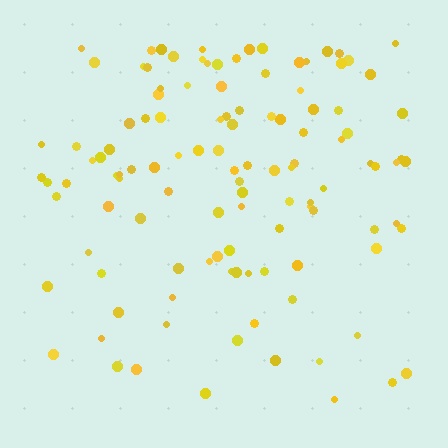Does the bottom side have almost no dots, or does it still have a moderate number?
Still a moderate number, just noticeably fewer than the top.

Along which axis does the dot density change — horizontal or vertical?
Vertical.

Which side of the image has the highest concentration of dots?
The top.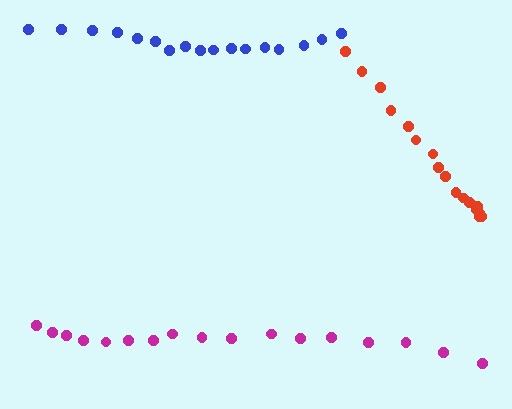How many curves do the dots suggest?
There are 3 distinct paths.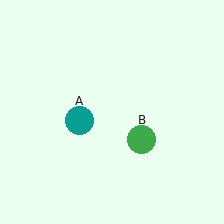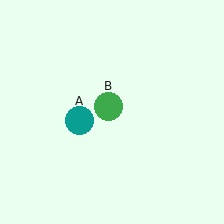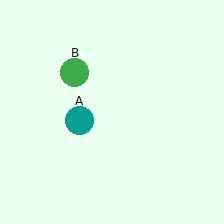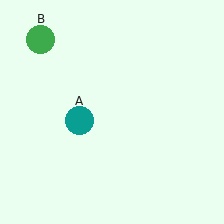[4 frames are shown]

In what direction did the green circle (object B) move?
The green circle (object B) moved up and to the left.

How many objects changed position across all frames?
1 object changed position: green circle (object B).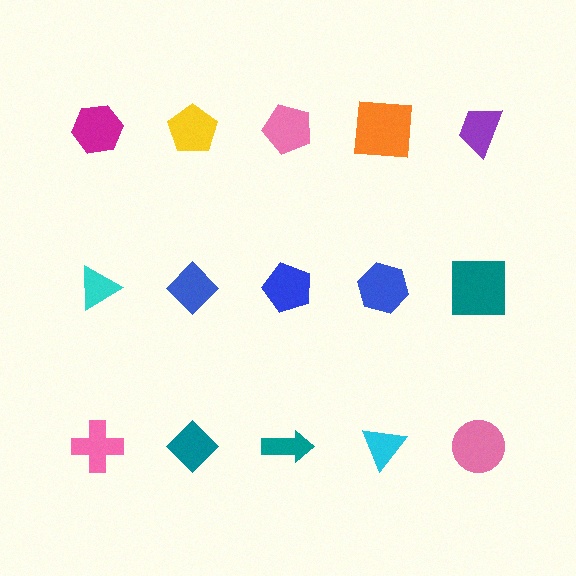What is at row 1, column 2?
A yellow pentagon.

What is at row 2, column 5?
A teal square.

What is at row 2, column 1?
A cyan triangle.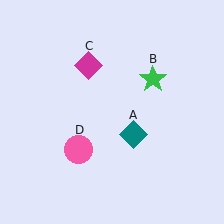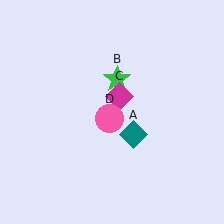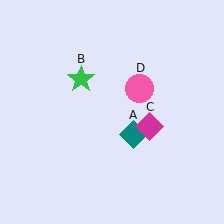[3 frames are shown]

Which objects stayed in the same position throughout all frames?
Teal diamond (object A) remained stationary.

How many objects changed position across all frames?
3 objects changed position: green star (object B), magenta diamond (object C), pink circle (object D).